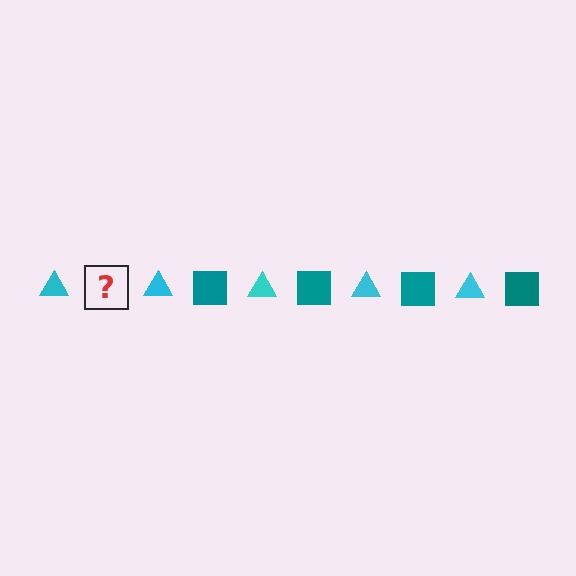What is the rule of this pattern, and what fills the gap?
The rule is that the pattern alternates between cyan triangle and teal square. The gap should be filled with a teal square.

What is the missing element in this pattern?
The missing element is a teal square.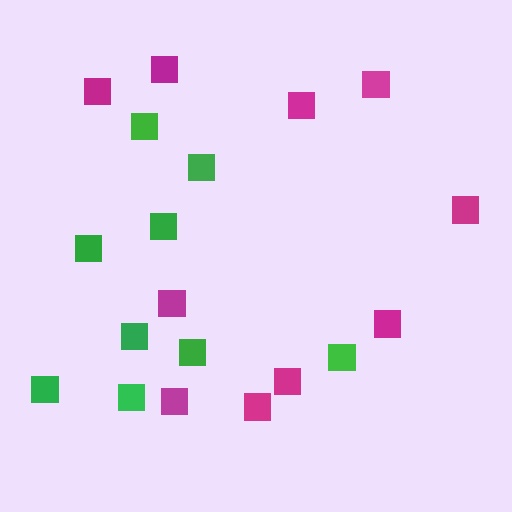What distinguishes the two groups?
There are 2 groups: one group of green squares (9) and one group of magenta squares (10).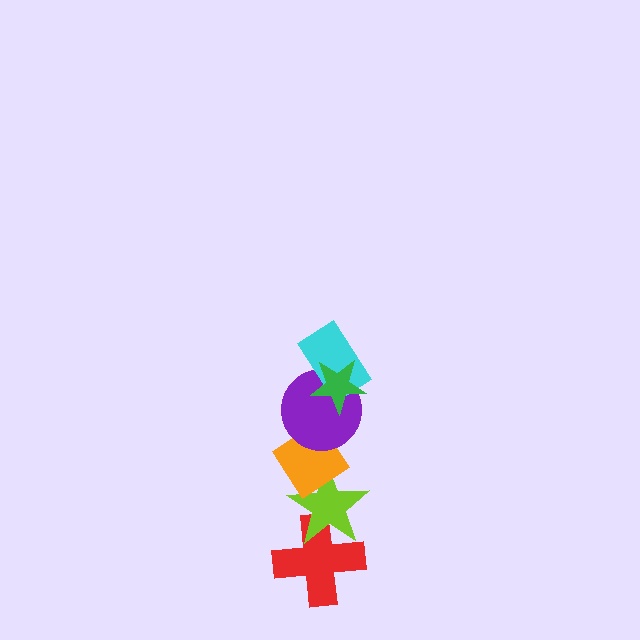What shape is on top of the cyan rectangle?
The green star is on top of the cyan rectangle.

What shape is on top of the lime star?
The orange diamond is on top of the lime star.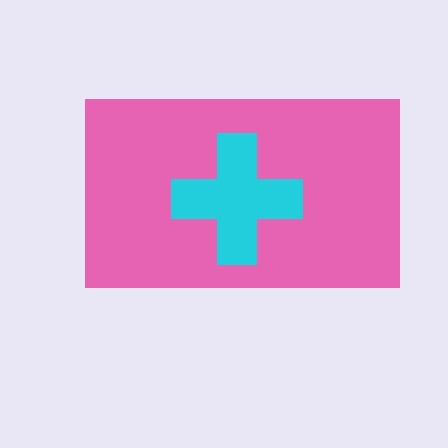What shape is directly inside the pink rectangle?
The cyan cross.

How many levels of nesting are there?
2.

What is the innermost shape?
The cyan cross.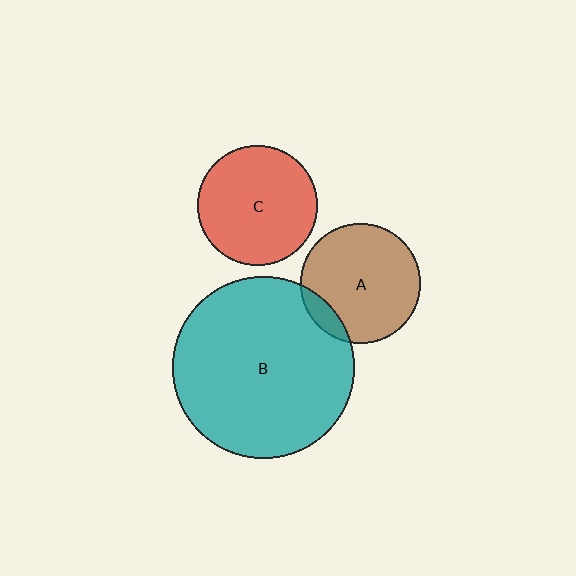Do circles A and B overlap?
Yes.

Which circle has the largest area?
Circle B (teal).